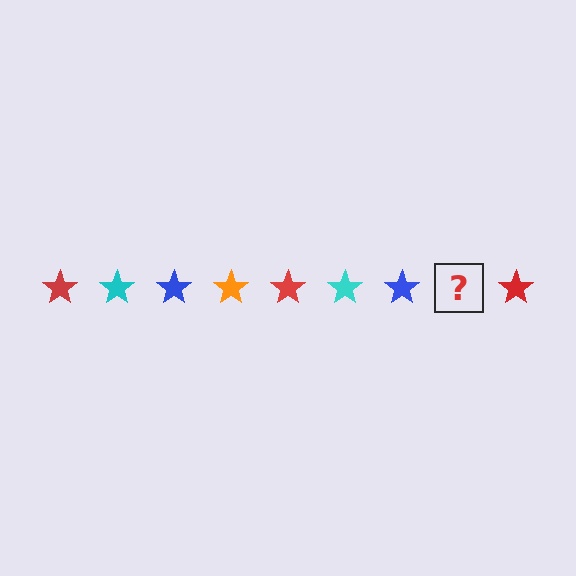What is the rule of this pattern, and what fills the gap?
The rule is that the pattern cycles through red, cyan, blue, orange stars. The gap should be filled with an orange star.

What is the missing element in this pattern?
The missing element is an orange star.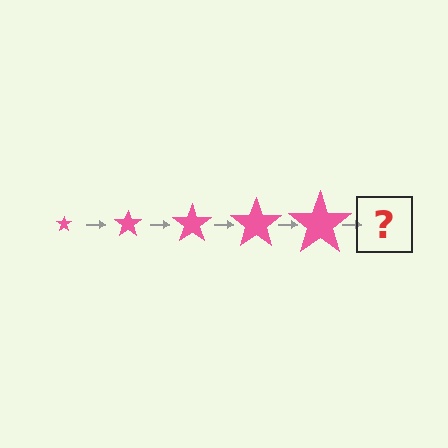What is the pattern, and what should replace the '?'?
The pattern is that the star gets progressively larger each step. The '?' should be a pink star, larger than the previous one.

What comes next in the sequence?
The next element should be a pink star, larger than the previous one.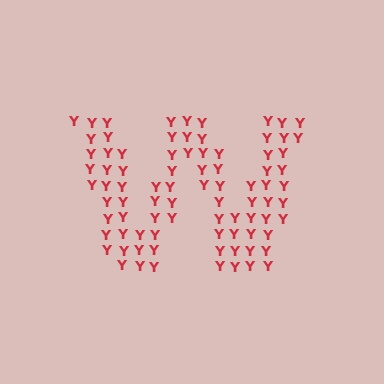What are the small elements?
The small elements are letter Y's.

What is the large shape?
The large shape is the letter W.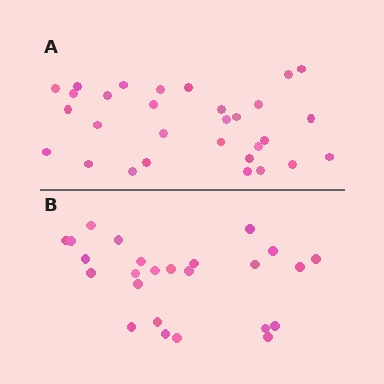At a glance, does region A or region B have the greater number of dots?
Region A (the top region) has more dots.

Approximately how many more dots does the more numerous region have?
Region A has about 5 more dots than region B.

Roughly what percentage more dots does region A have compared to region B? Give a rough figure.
About 20% more.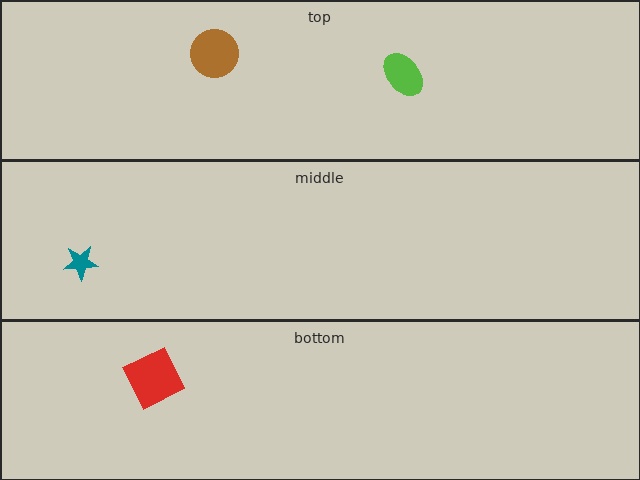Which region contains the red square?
The bottom region.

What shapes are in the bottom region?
The red square.